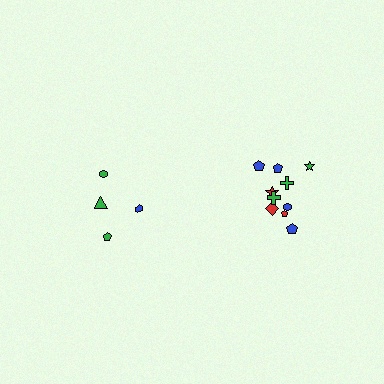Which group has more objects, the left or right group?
The right group.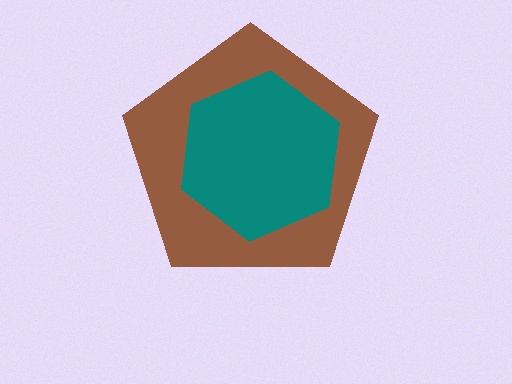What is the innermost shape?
The teal hexagon.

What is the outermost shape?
The brown pentagon.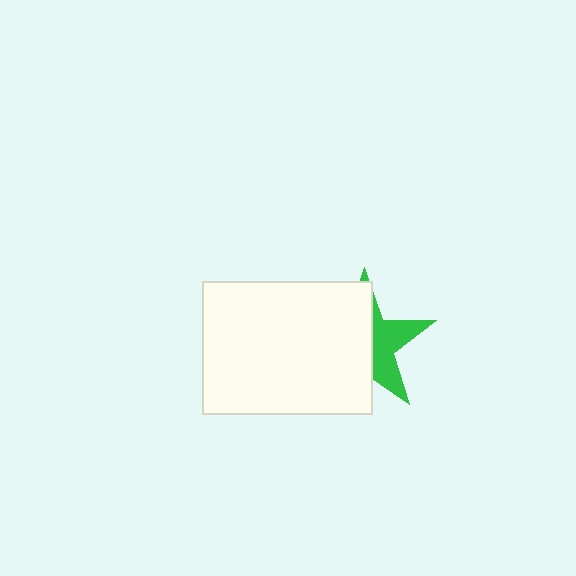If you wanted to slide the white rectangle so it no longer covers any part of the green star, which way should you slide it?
Slide it left — that is the most direct way to separate the two shapes.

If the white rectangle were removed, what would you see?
You would see the complete green star.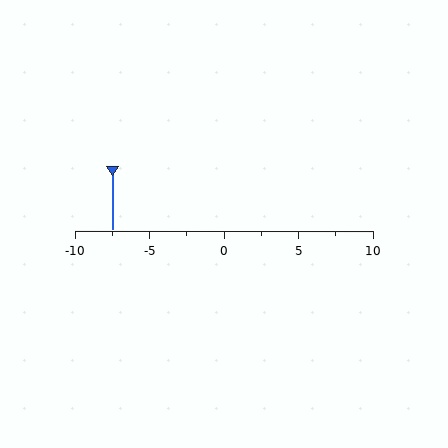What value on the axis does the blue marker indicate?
The marker indicates approximately -7.5.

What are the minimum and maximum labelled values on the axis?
The axis runs from -10 to 10.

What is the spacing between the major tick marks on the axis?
The major ticks are spaced 5 apart.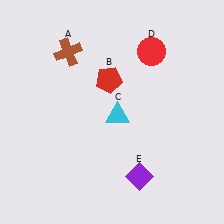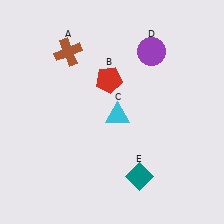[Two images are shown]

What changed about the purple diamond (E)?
In Image 1, E is purple. In Image 2, it changed to teal.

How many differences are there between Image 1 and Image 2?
There are 2 differences between the two images.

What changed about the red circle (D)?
In Image 1, D is red. In Image 2, it changed to purple.